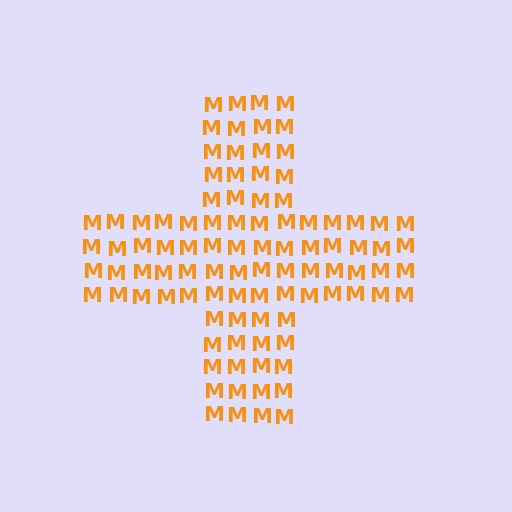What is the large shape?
The large shape is a cross.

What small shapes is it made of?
It is made of small letter M's.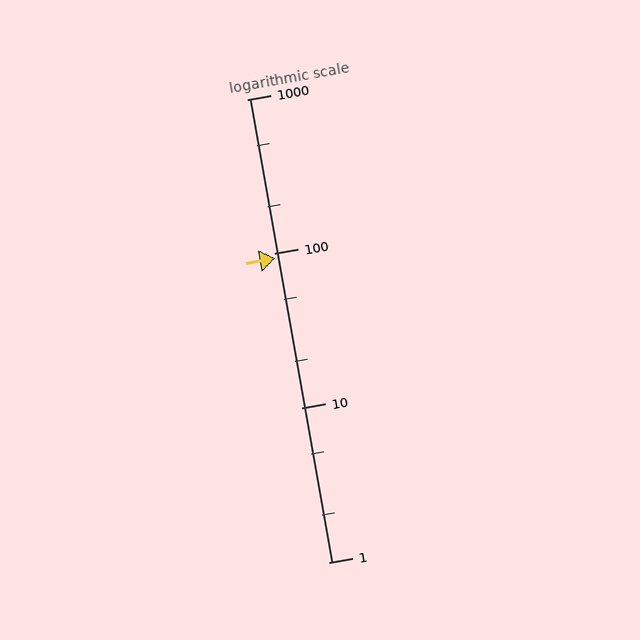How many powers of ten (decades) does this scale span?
The scale spans 3 decades, from 1 to 1000.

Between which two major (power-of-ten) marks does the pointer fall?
The pointer is between 10 and 100.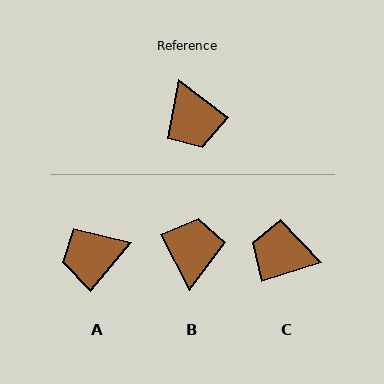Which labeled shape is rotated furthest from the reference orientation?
B, about 154 degrees away.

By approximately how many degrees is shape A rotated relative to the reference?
Approximately 93 degrees clockwise.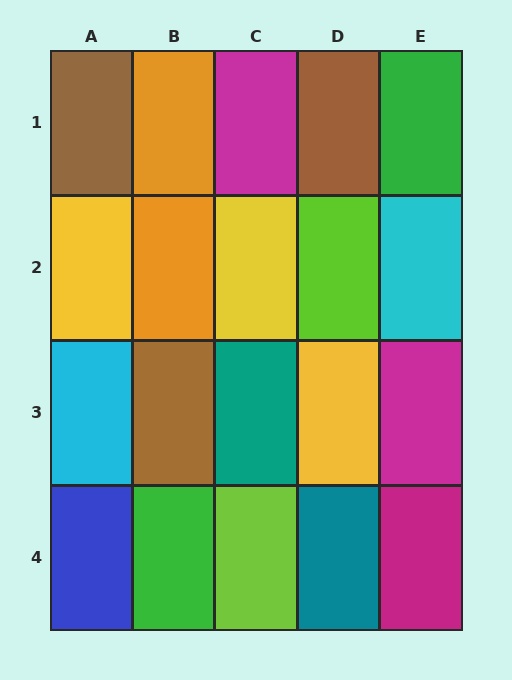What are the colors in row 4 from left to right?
Blue, green, lime, teal, magenta.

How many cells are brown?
3 cells are brown.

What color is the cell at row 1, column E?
Green.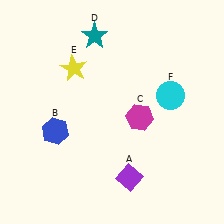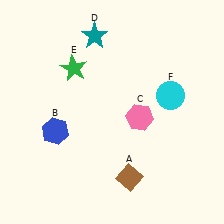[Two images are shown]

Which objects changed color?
A changed from purple to brown. C changed from magenta to pink. E changed from yellow to green.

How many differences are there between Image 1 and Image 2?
There are 3 differences between the two images.